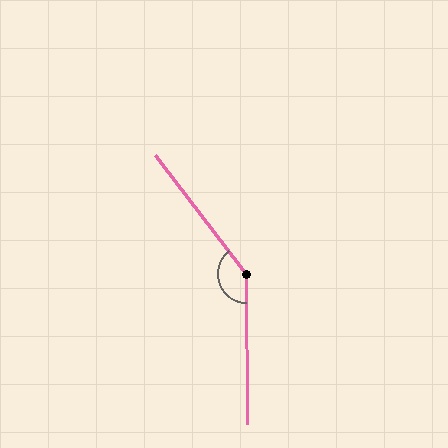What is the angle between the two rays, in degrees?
Approximately 143 degrees.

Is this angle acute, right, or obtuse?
It is obtuse.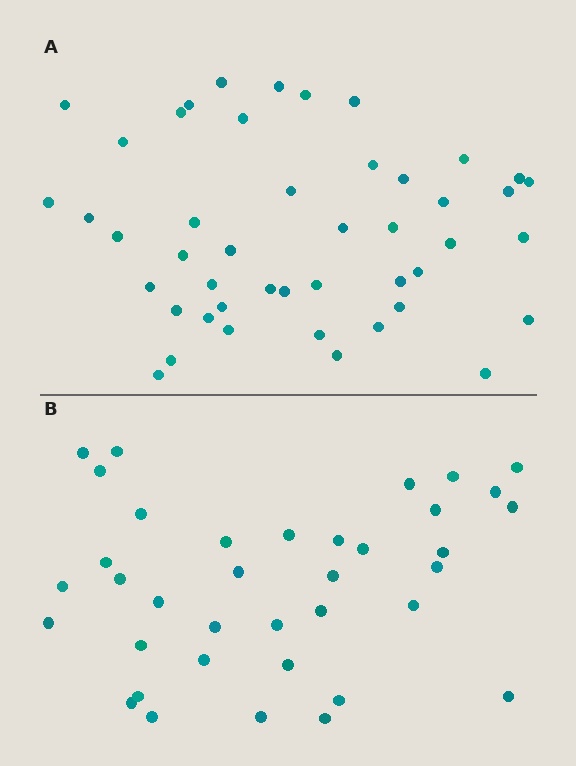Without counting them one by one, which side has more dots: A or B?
Region A (the top region) has more dots.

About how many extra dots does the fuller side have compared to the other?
Region A has roughly 8 or so more dots than region B.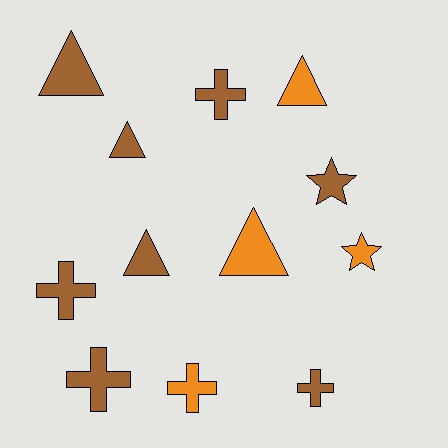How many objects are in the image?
There are 12 objects.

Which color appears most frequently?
Brown, with 8 objects.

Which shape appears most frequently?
Triangle, with 5 objects.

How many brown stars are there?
There is 1 brown star.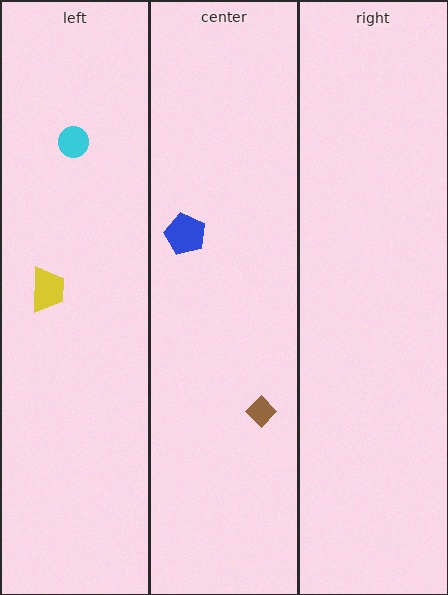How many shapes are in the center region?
2.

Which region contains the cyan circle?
The left region.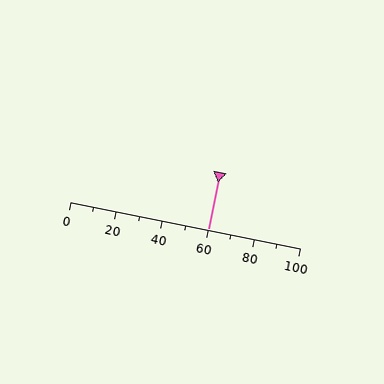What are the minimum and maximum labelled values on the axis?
The axis runs from 0 to 100.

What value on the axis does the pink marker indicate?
The marker indicates approximately 60.